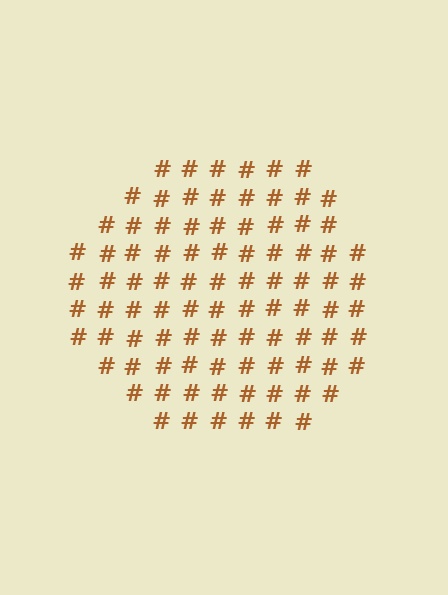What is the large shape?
The large shape is a circle.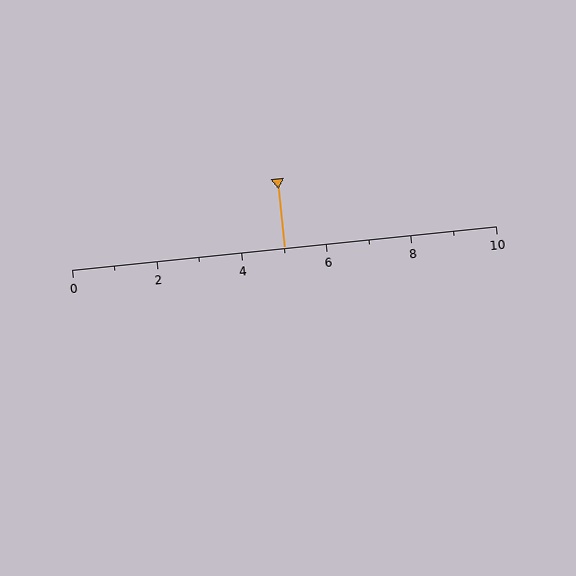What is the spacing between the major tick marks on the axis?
The major ticks are spaced 2 apart.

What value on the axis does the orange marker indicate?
The marker indicates approximately 5.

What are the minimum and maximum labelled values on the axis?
The axis runs from 0 to 10.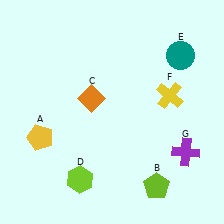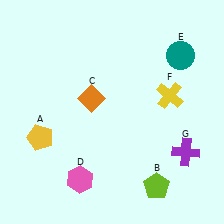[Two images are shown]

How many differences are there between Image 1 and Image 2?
There is 1 difference between the two images.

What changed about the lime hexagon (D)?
In Image 1, D is lime. In Image 2, it changed to pink.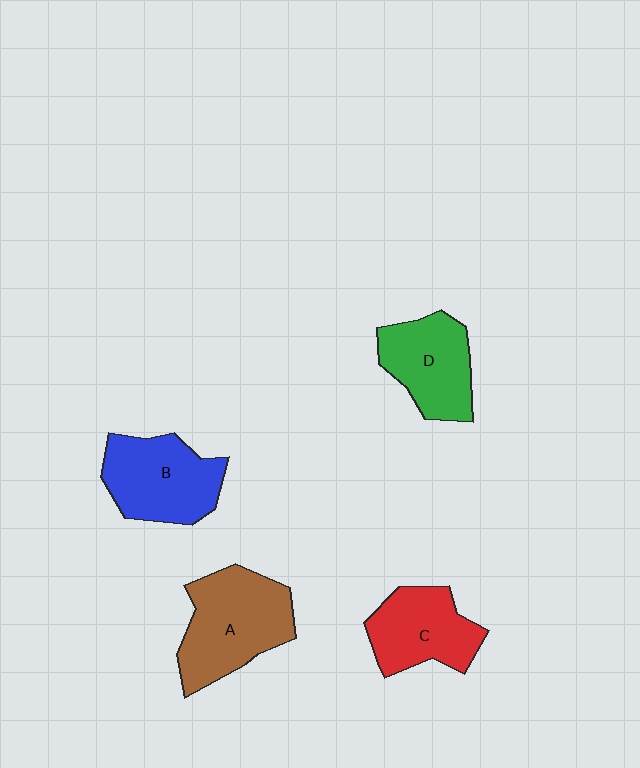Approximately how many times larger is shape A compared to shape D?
Approximately 1.3 times.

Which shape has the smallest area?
Shape C (red).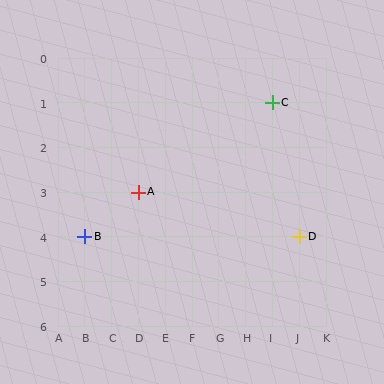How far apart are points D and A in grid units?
Points D and A are 6 columns and 1 row apart (about 6.1 grid units diagonally).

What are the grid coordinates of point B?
Point B is at grid coordinates (B, 4).